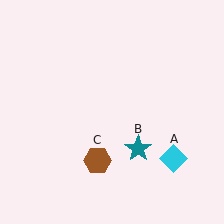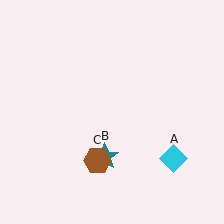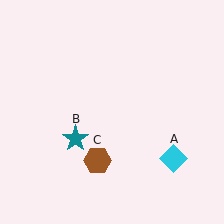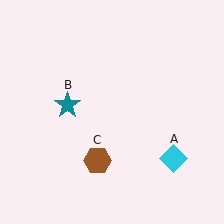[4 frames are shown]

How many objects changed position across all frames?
1 object changed position: teal star (object B).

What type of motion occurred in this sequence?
The teal star (object B) rotated clockwise around the center of the scene.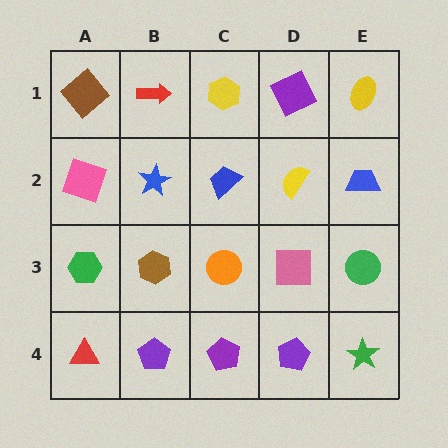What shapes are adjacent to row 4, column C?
An orange circle (row 3, column C), a purple pentagon (row 4, column B), a purple pentagon (row 4, column D).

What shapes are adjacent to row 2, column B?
A red arrow (row 1, column B), a brown hexagon (row 3, column B), a pink square (row 2, column A), a blue trapezoid (row 2, column C).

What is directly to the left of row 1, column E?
A purple square.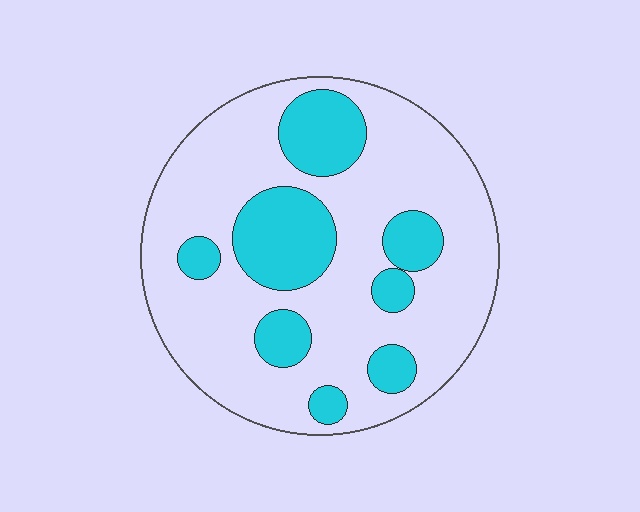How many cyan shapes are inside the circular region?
8.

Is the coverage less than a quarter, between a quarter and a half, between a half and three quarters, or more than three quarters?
Between a quarter and a half.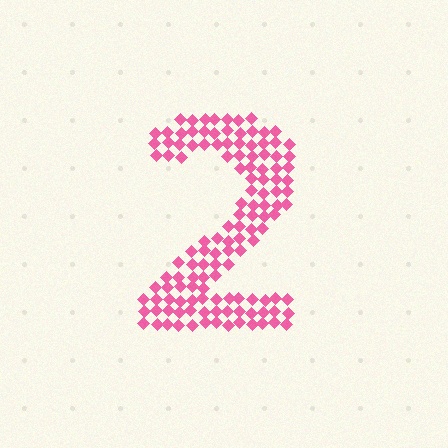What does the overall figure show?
The overall figure shows the digit 2.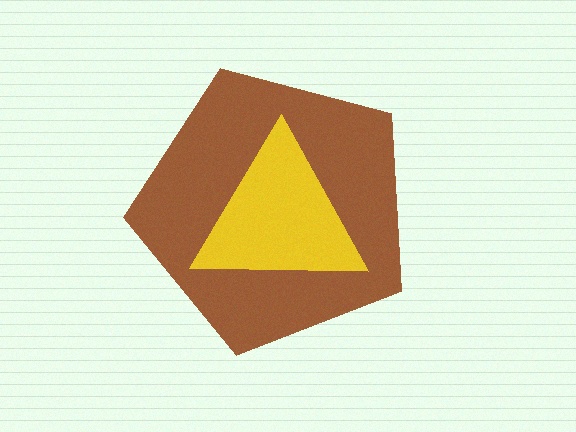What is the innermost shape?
The yellow triangle.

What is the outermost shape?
The brown pentagon.